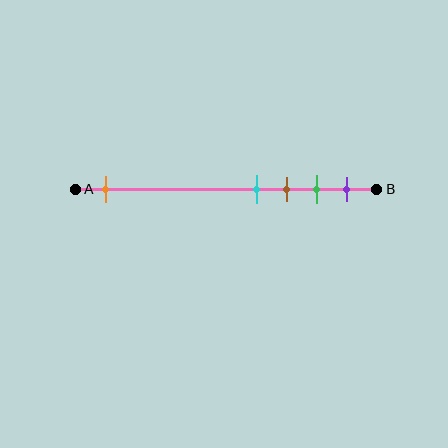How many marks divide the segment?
There are 5 marks dividing the segment.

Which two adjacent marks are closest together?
The cyan and brown marks are the closest adjacent pair.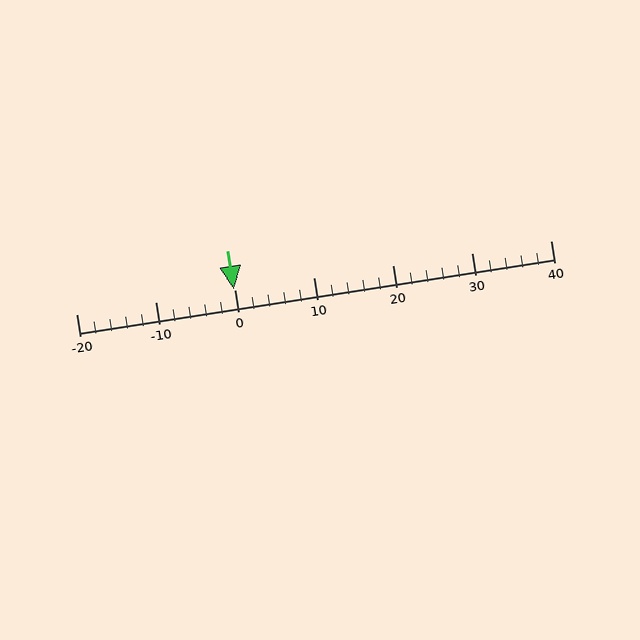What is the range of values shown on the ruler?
The ruler shows values from -20 to 40.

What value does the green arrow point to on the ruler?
The green arrow points to approximately 0.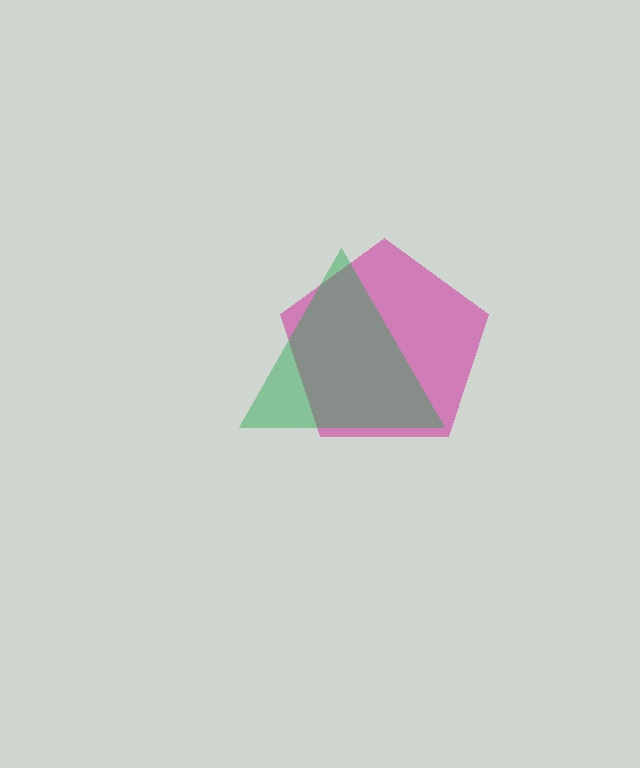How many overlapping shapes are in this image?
There are 2 overlapping shapes in the image.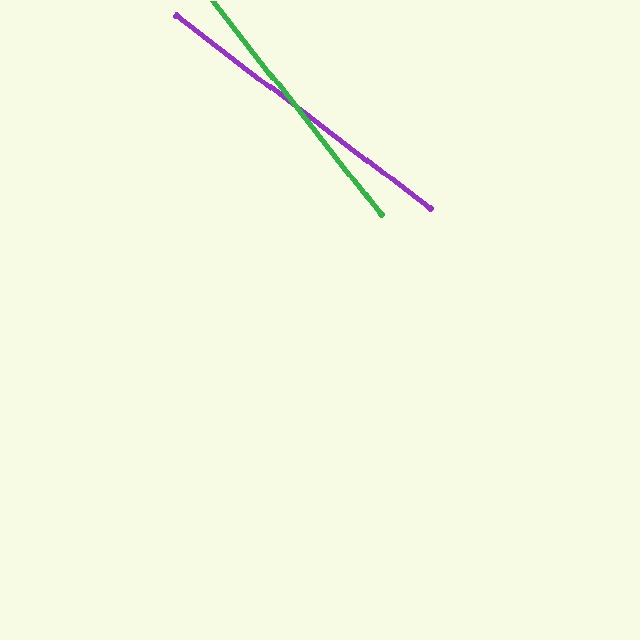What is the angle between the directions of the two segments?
Approximately 14 degrees.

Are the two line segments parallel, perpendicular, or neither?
Neither parallel nor perpendicular — they differ by about 14°.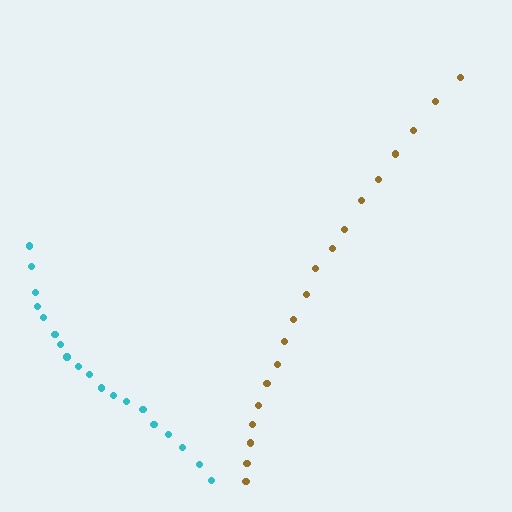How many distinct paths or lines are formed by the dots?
There are 2 distinct paths.